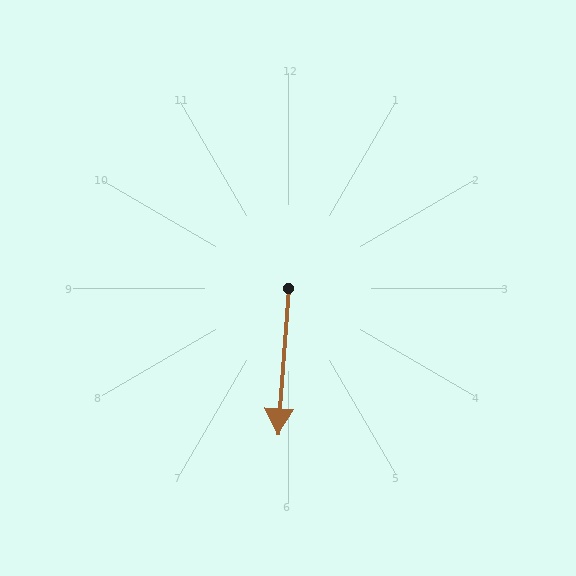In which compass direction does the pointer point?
South.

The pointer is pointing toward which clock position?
Roughly 6 o'clock.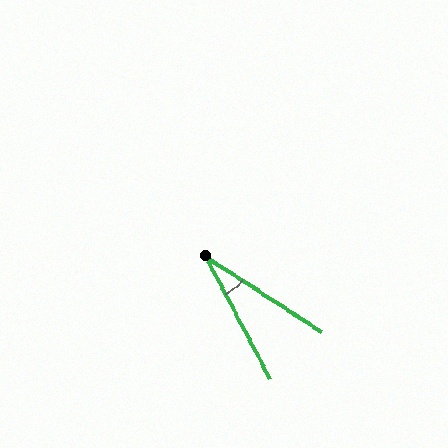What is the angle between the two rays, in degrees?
Approximately 29 degrees.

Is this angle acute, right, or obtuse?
It is acute.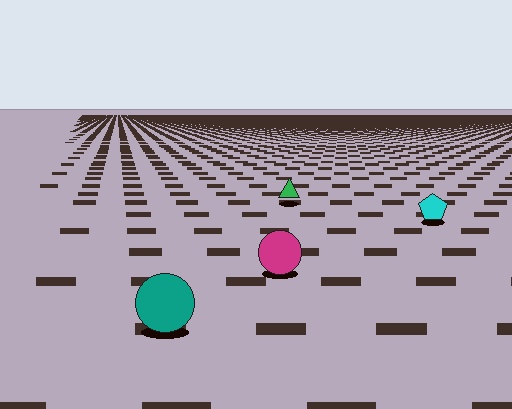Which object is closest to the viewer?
The teal circle is closest. The texture marks near it are larger and more spread out.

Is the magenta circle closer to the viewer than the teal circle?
No. The teal circle is closer — you can tell from the texture gradient: the ground texture is coarser near it.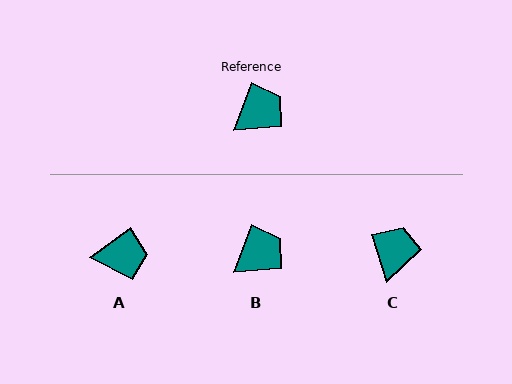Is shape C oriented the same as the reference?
No, it is off by about 38 degrees.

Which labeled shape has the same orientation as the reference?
B.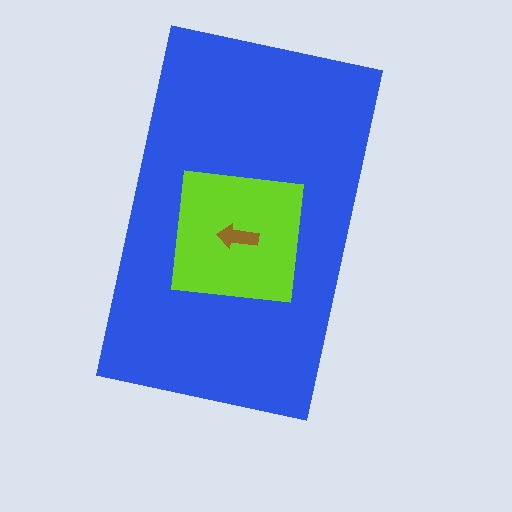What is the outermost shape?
The blue rectangle.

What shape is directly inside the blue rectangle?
The lime square.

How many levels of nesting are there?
3.